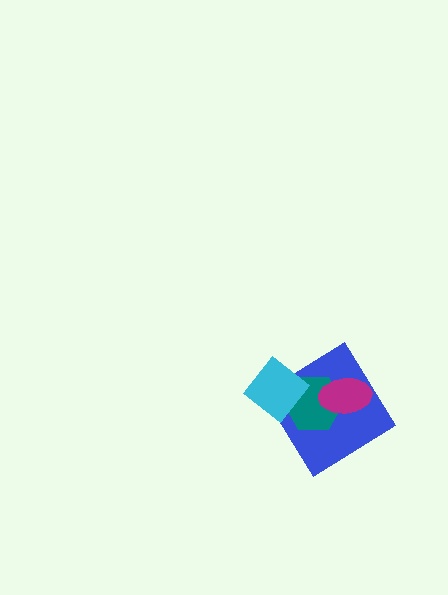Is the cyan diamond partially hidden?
No, no other shape covers it.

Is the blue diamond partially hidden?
Yes, it is partially covered by another shape.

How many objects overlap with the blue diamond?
3 objects overlap with the blue diamond.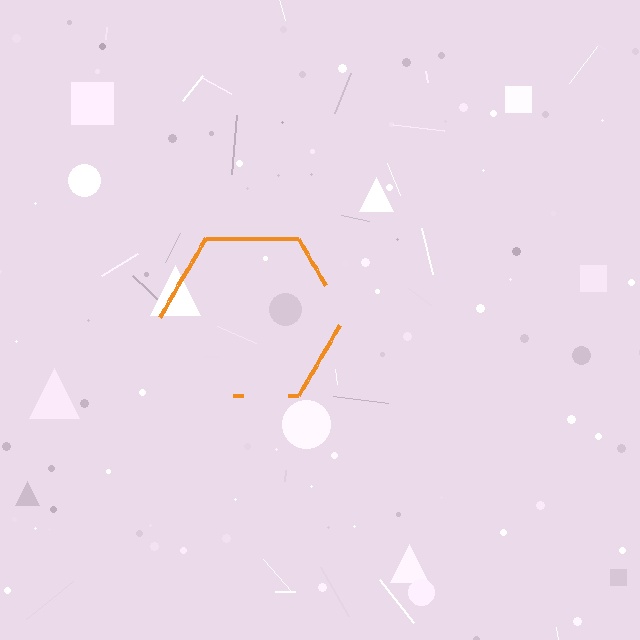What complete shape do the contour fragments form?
The contour fragments form a hexagon.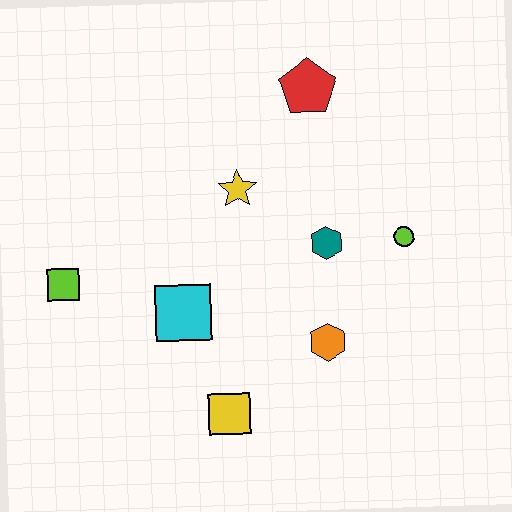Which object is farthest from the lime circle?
The lime square is farthest from the lime circle.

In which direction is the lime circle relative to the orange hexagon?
The lime circle is above the orange hexagon.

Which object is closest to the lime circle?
The teal hexagon is closest to the lime circle.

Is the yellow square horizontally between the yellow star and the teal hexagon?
No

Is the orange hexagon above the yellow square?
Yes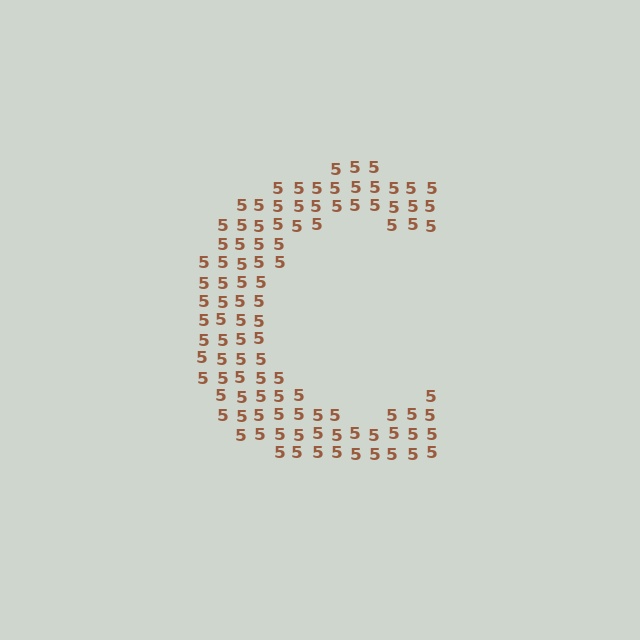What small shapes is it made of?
It is made of small digit 5's.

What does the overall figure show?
The overall figure shows the letter C.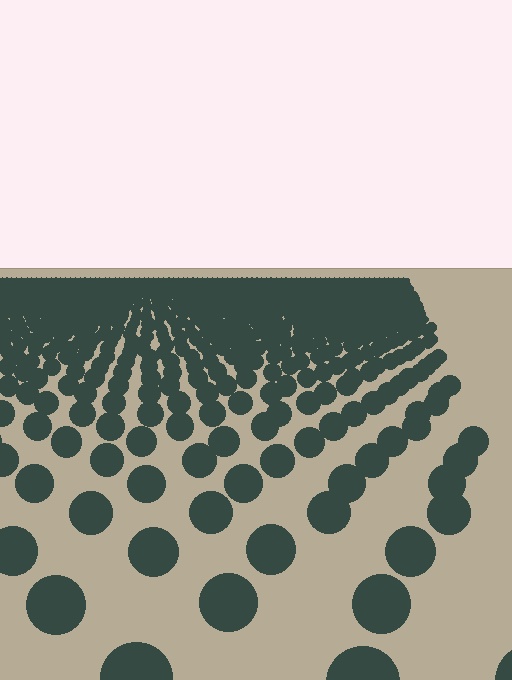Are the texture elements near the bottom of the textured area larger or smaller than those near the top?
Larger. Near the bottom, elements are closer to the viewer and appear at a bigger on-screen size.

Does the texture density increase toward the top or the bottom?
Density increases toward the top.